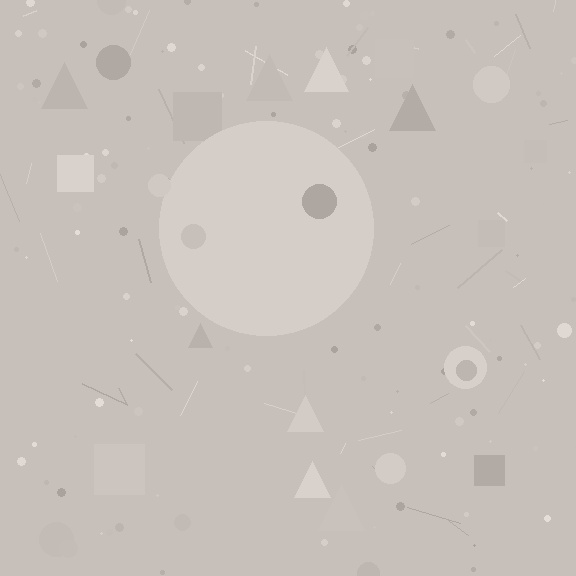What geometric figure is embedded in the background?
A circle is embedded in the background.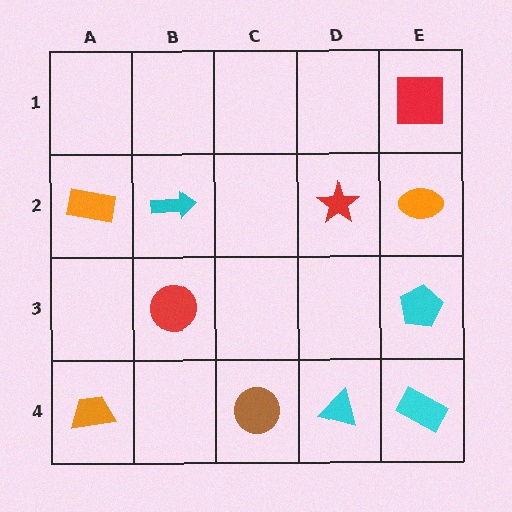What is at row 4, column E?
A cyan rectangle.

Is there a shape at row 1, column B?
No, that cell is empty.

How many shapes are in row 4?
4 shapes.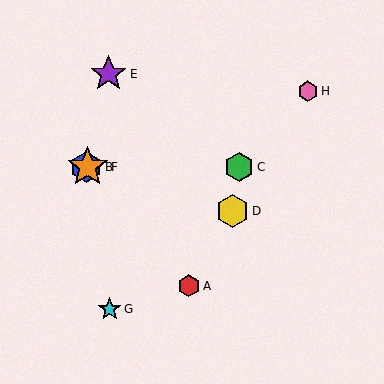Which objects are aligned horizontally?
Objects B, C, F are aligned horizontally.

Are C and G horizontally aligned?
No, C is at y≈167 and G is at y≈309.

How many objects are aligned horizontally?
3 objects (B, C, F) are aligned horizontally.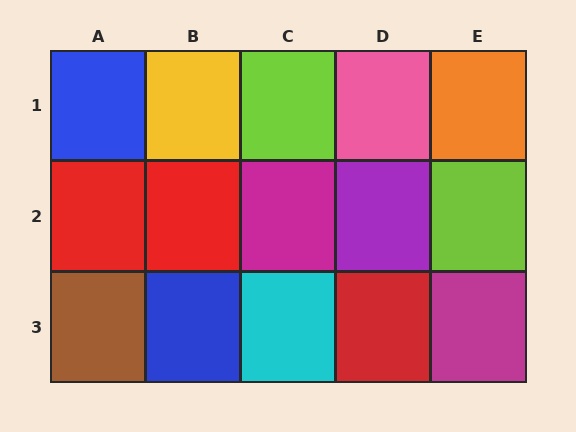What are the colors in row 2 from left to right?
Red, red, magenta, purple, lime.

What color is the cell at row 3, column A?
Brown.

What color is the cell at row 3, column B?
Blue.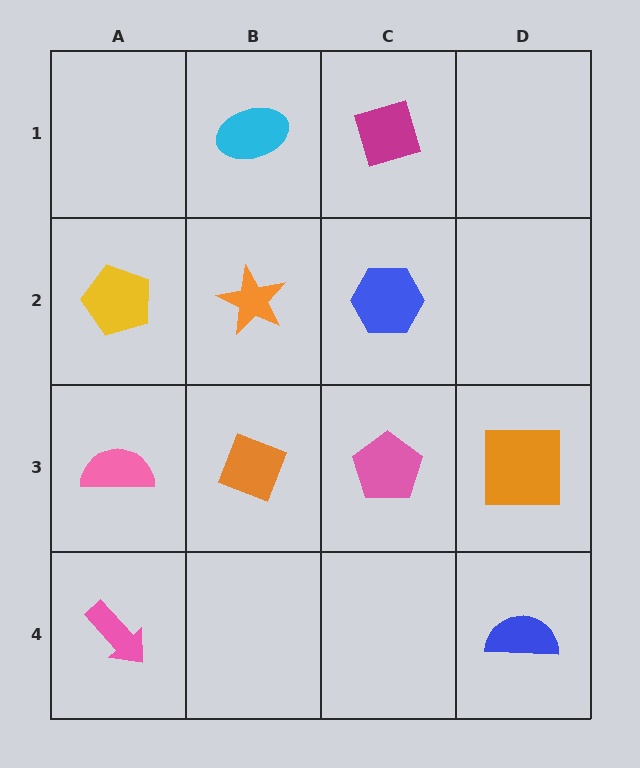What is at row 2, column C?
A blue hexagon.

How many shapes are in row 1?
2 shapes.